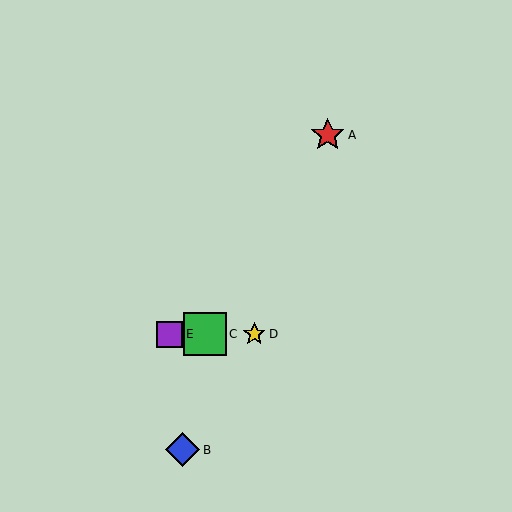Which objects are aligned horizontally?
Objects C, D, E are aligned horizontally.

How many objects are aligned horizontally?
3 objects (C, D, E) are aligned horizontally.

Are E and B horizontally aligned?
No, E is at y≈334 and B is at y≈450.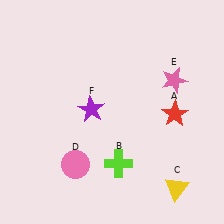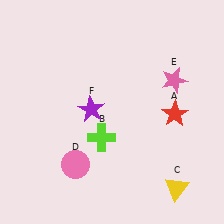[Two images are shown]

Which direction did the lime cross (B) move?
The lime cross (B) moved up.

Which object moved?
The lime cross (B) moved up.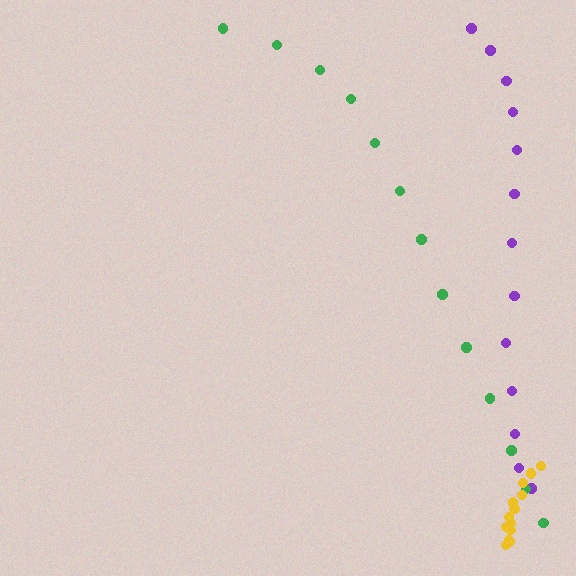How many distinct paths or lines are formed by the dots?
There are 3 distinct paths.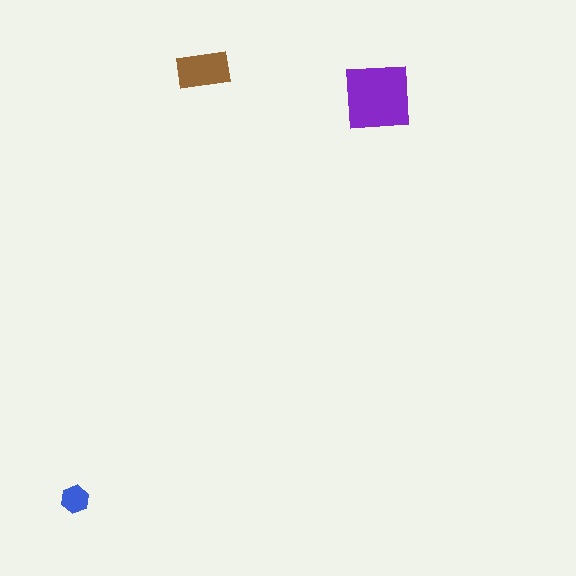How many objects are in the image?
There are 3 objects in the image.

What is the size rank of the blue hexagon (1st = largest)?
3rd.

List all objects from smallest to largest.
The blue hexagon, the brown rectangle, the purple square.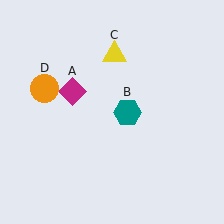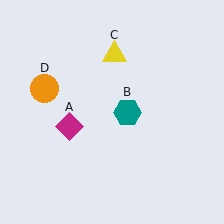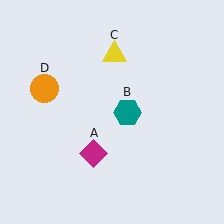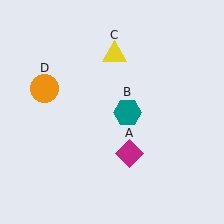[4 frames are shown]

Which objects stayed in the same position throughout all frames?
Teal hexagon (object B) and yellow triangle (object C) and orange circle (object D) remained stationary.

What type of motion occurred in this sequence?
The magenta diamond (object A) rotated counterclockwise around the center of the scene.